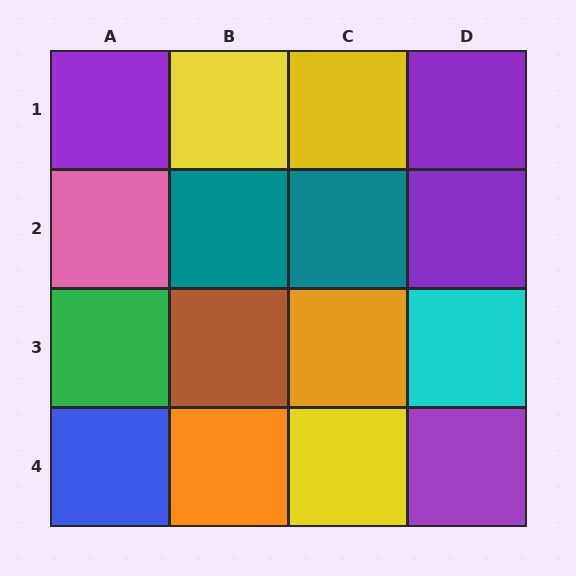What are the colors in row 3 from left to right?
Green, brown, orange, cyan.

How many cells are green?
1 cell is green.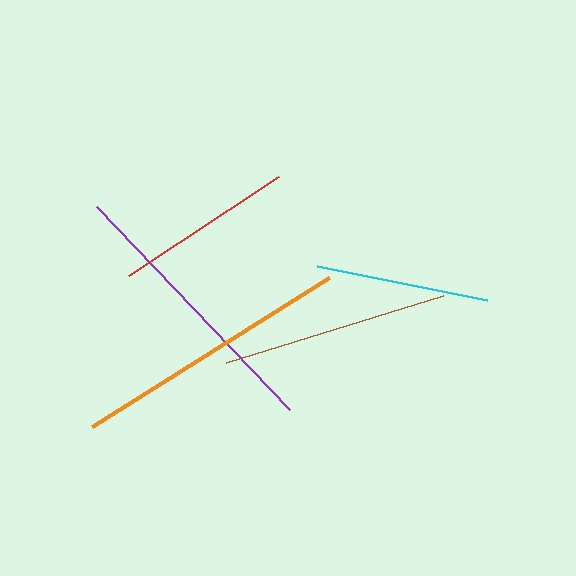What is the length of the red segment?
The red segment is approximately 180 pixels long.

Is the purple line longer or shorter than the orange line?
The purple line is longer than the orange line.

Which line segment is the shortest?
The cyan line is the shortest at approximately 173 pixels.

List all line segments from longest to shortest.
From longest to shortest: purple, orange, brown, red, cyan.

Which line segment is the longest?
The purple line is the longest at approximately 280 pixels.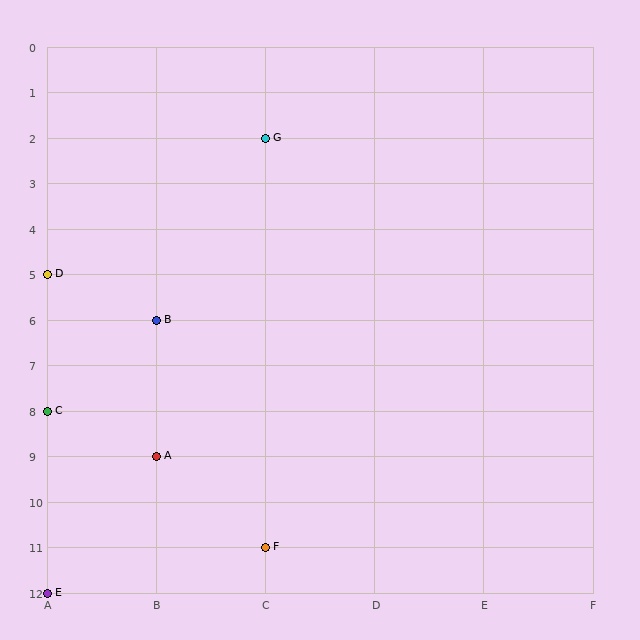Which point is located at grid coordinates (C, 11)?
Point F is at (C, 11).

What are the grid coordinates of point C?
Point C is at grid coordinates (A, 8).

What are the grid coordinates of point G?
Point G is at grid coordinates (C, 2).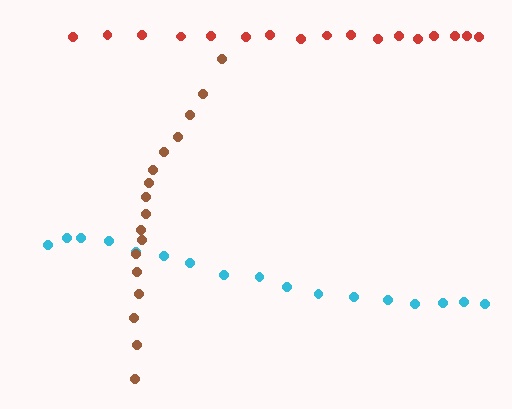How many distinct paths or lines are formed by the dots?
There are 3 distinct paths.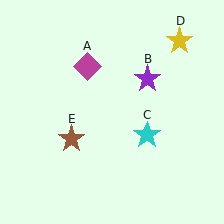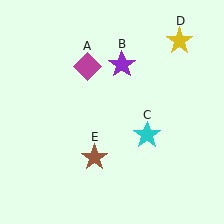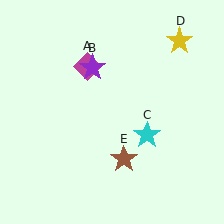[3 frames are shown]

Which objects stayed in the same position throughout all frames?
Magenta diamond (object A) and cyan star (object C) and yellow star (object D) remained stationary.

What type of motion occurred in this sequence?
The purple star (object B), brown star (object E) rotated counterclockwise around the center of the scene.